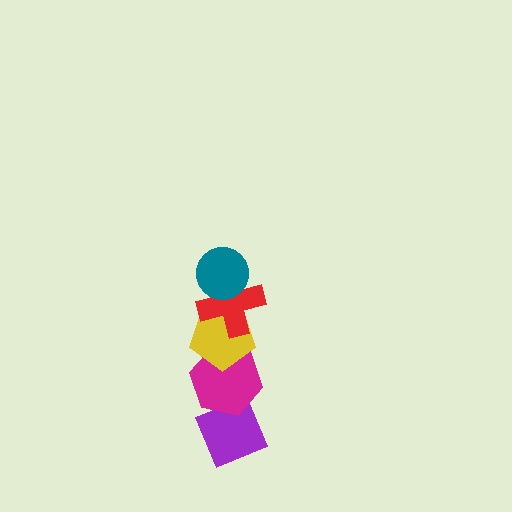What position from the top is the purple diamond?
The purple diamond is 5th from the top.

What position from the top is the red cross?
The red cross is 2nd from the top.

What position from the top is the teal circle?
The teal circle is 1st from the top.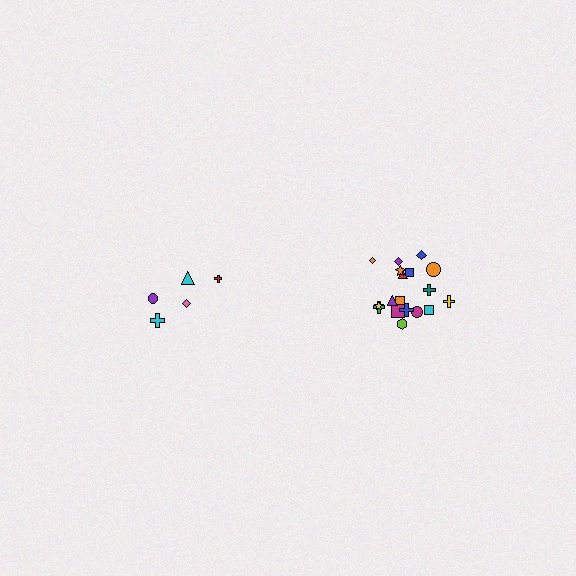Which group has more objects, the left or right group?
The right group.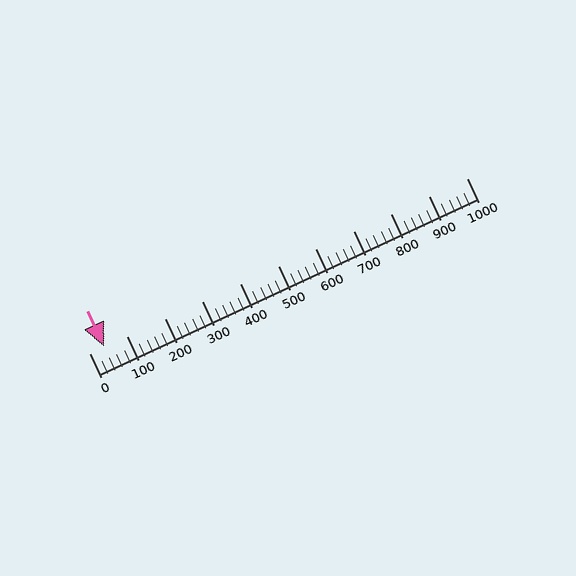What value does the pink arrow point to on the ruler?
The pink arrow points to approximately 40.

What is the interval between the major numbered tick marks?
The major tick marks are spaced 100 units apart.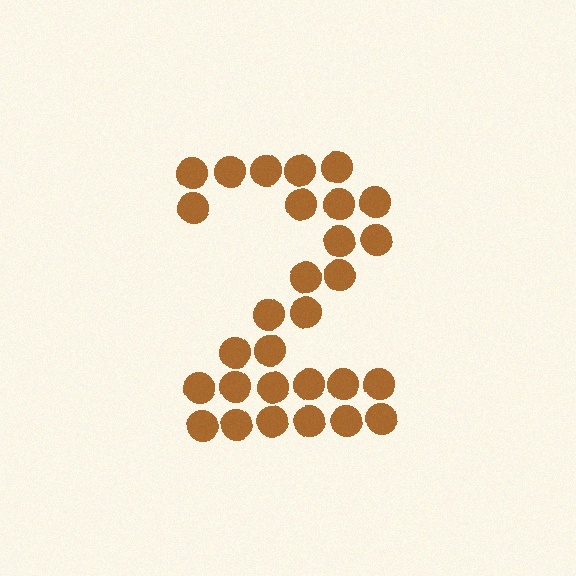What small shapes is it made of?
It is made of small circles.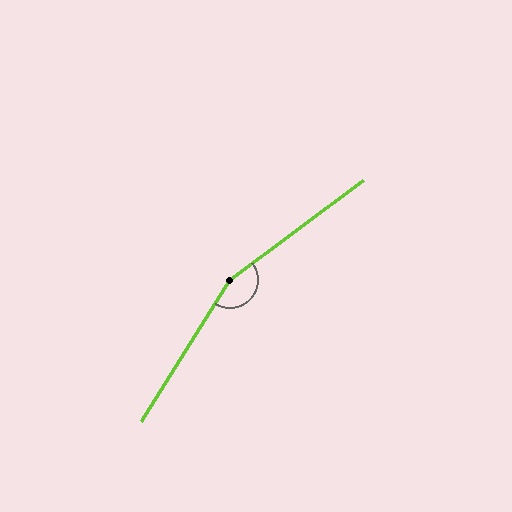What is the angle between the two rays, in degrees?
Approximately 159 degrees.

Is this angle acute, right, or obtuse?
It is obtuse.